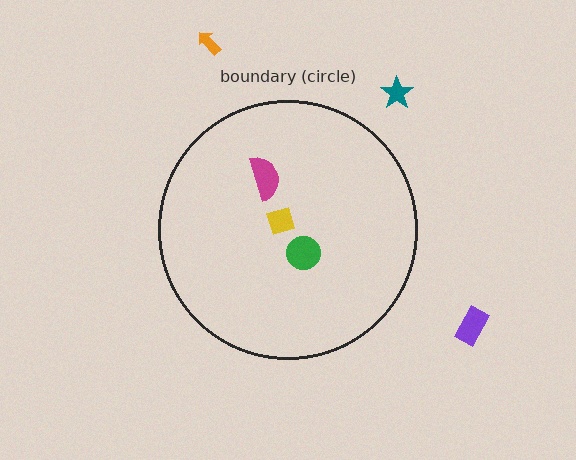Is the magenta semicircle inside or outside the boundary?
Inside.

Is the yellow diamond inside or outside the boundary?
Inside.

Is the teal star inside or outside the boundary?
Outside.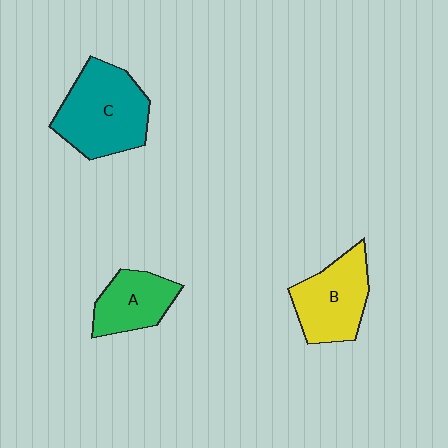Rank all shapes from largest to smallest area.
From largest to smallest: C (teal), B (yellow), A (green).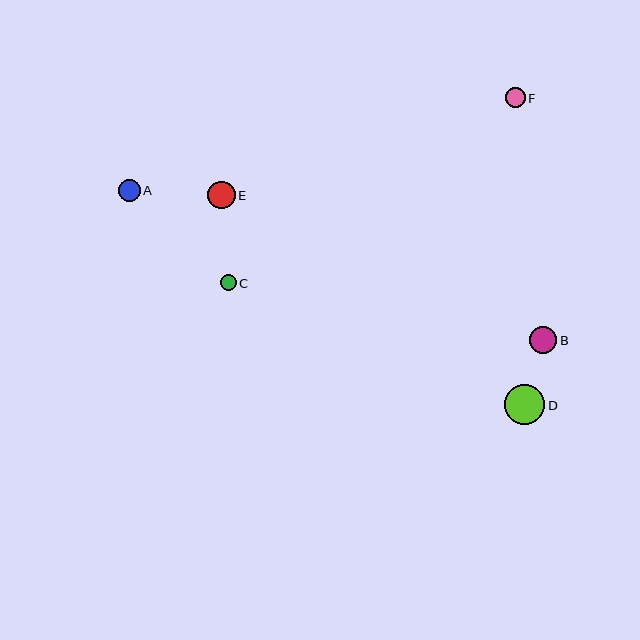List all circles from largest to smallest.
From largest to smallest: D, E, B, A, F, C.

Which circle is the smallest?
Circle C is the smallest with a size of approximately 16 pixels.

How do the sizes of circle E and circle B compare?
Circle E and circle B are approximately the same size.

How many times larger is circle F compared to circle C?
Circle F is approximately 1.3 times the size of circle C.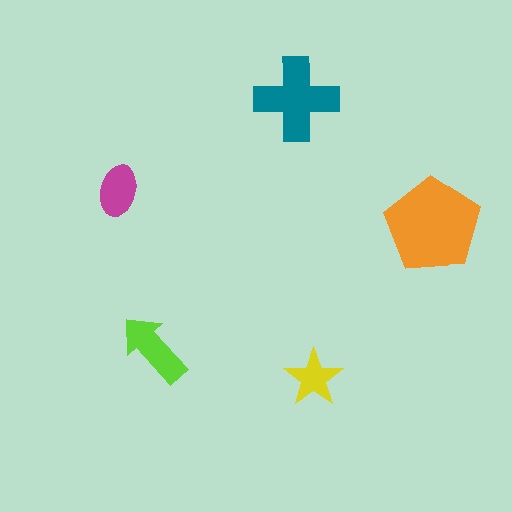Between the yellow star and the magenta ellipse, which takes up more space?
The magenta ellipse.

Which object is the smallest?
The yellow star.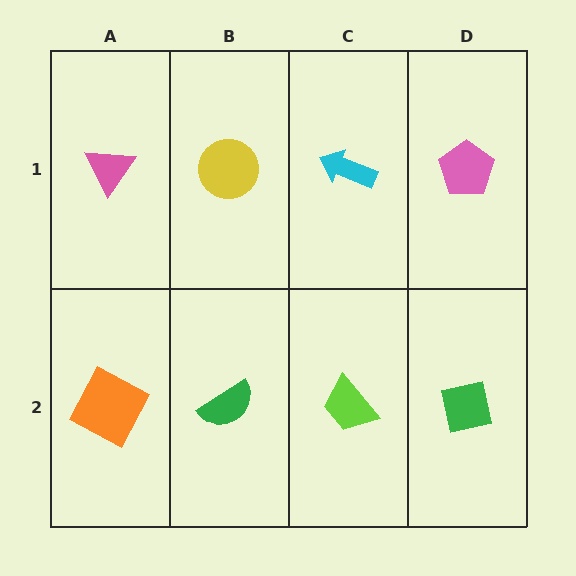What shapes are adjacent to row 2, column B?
A yellow circle (row 1, column B), an orange square (row 2, column A), a lime trapezoid (row 2, column C).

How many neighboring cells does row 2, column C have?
3.